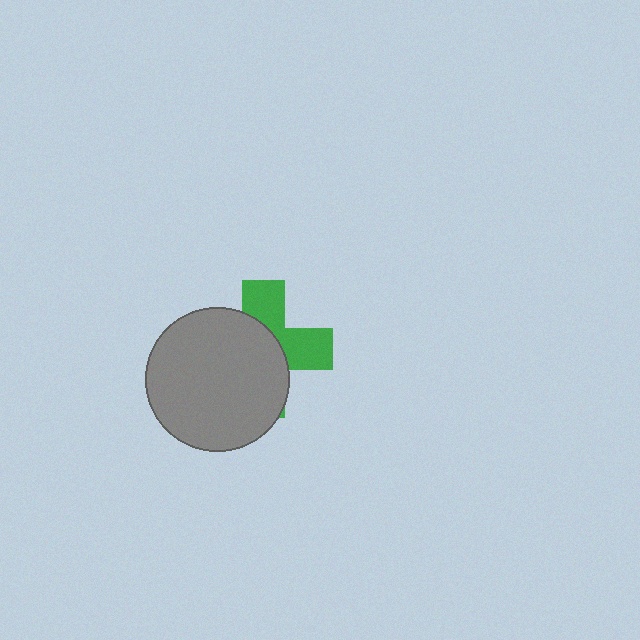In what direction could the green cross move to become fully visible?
The green cross could move toward the upper-right. That would shift it out from behind the gray circle entirely.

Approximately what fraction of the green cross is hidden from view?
Roughly 60% of the green cross is hidden behind the gray circle.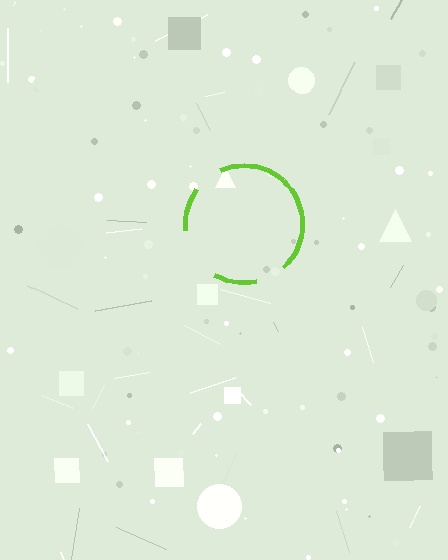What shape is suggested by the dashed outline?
The dashed outline suggests a circle.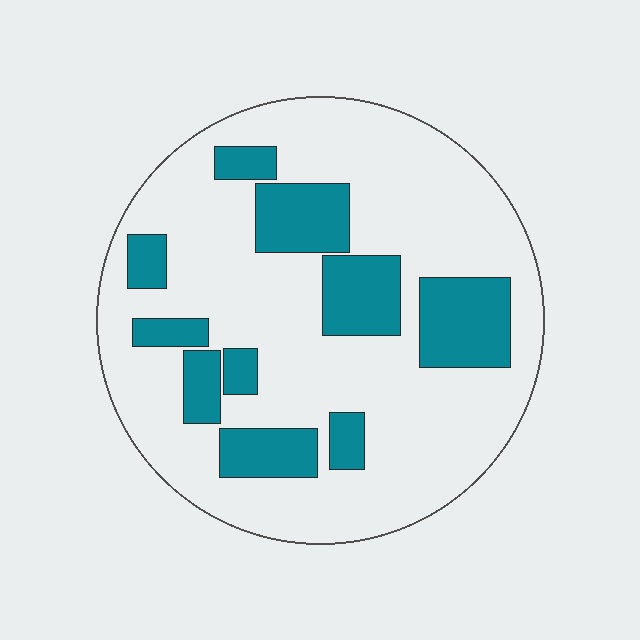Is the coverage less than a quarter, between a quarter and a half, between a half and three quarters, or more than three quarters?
Less than a quarter.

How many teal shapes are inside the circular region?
10.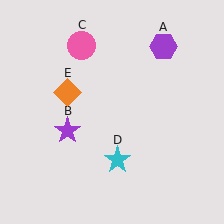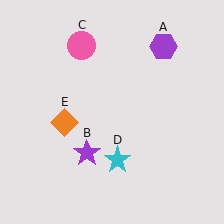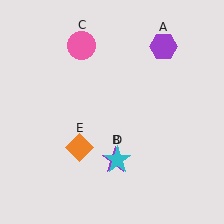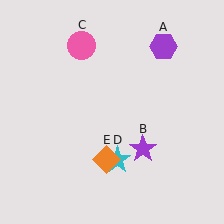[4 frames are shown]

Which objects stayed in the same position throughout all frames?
Purple hexagon (object A) and pink circle (object C) and cyan star (object D) remained stationary.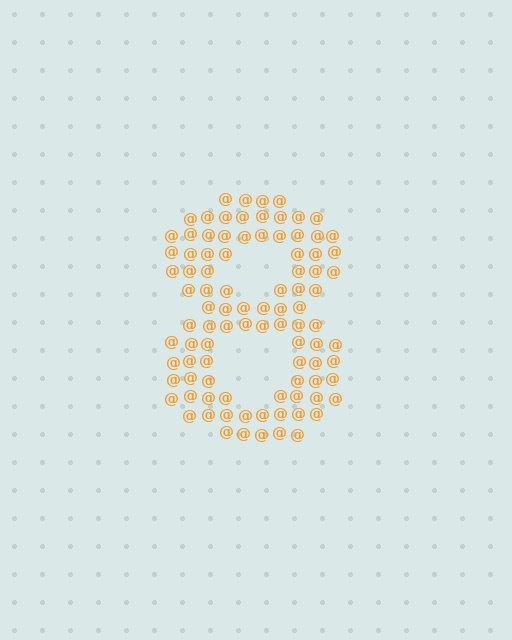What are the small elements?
The small elements are at signs.